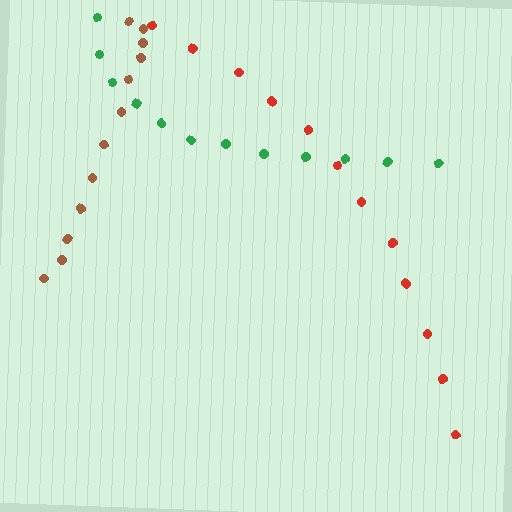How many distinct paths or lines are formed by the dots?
There are 3 distinct paths.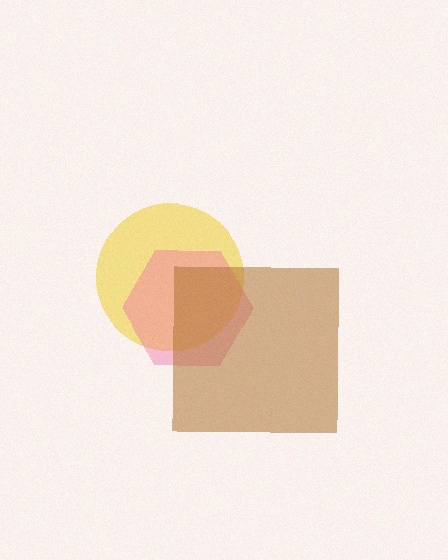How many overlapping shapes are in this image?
There are 3 overlapping shapes in the image.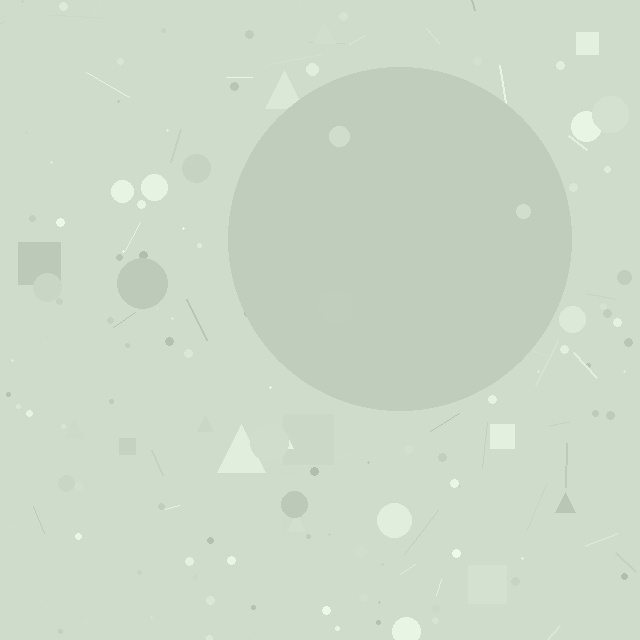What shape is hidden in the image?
A circle is hidden in the image.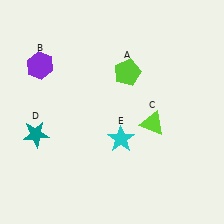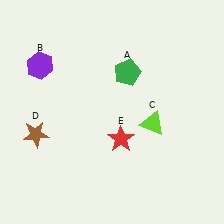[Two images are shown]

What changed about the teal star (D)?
In Image 1, D is teal. In Image 2, it changed to brown.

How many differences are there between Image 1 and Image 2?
There are 3 differences between the two images.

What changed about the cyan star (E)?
In Image 1, E is cyan. In Image 2, it changed to red.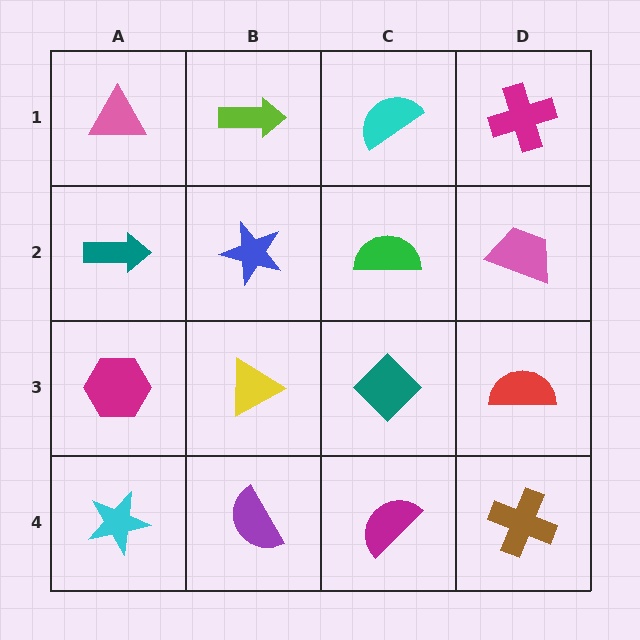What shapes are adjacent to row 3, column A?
A teal arrow (row 2, column A), a cyan star (row 4, column A), a yellow triangle (row 3, column B).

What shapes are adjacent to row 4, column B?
A yellow triangle (row 3, column B), a cyan star (row 4, column A), a magenta semicircle (row 4, column C).